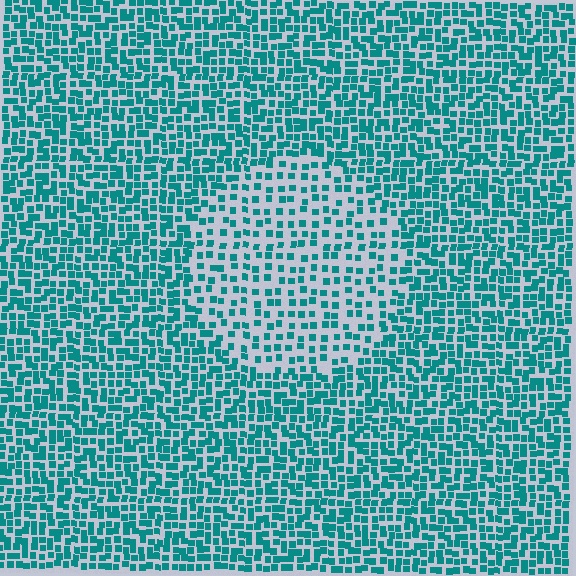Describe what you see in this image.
The image contains small teal elements arranged at two different densities. A circle-shaped region is visible where the elements are less densely packed than the surrounding area.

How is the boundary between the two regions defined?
The boundary is defined by a change in element density (approximately 1.9x ratio). All elements are the same color, size, and shape.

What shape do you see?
I see a circle.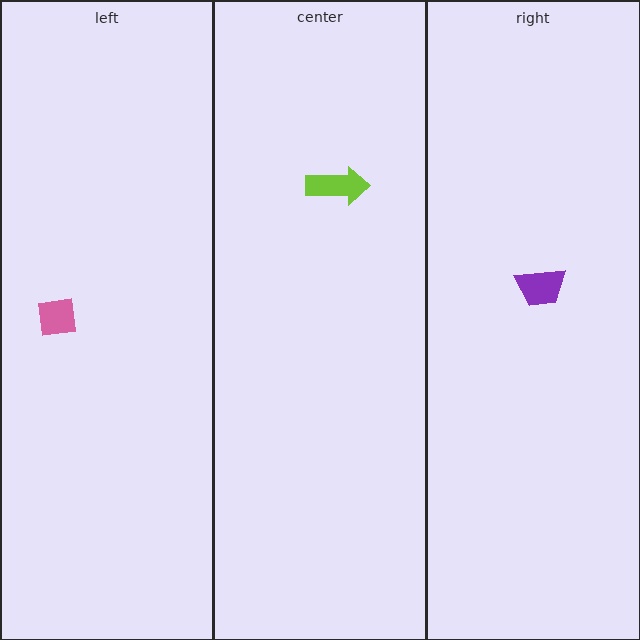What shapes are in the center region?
The lime arrow.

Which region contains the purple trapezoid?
The right region.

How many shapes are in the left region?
1.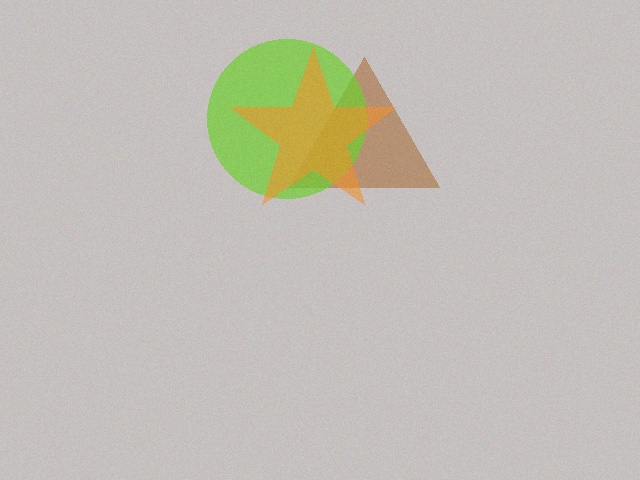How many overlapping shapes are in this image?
There are 3 overlapping shapes in the image.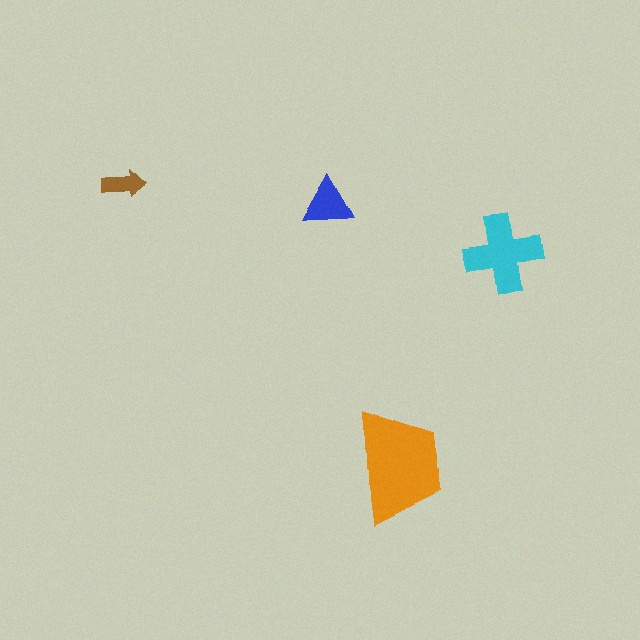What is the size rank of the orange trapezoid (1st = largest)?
1st.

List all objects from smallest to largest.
The brown arrow, the blue triangle, the cyan cross, the orange trapezoid.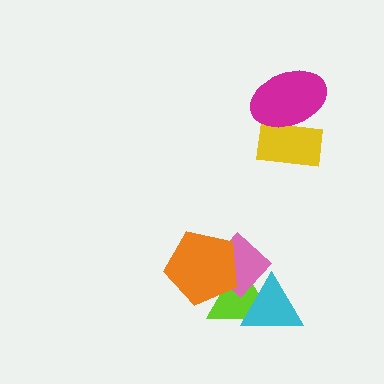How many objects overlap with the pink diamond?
3 objects overlap with the pink diamond.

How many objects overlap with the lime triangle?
3 objects overlap with the lime triangle.